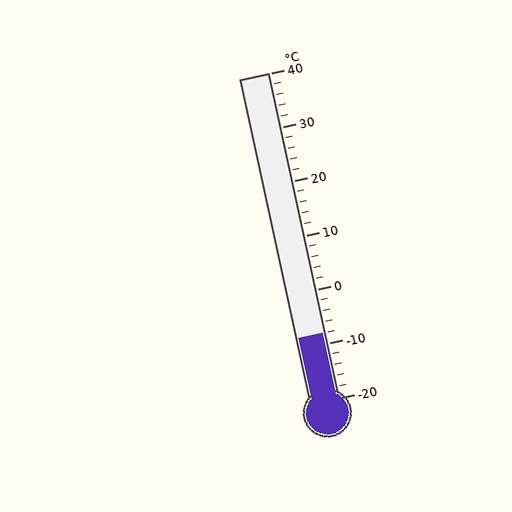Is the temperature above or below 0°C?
The temperature is below 0°C.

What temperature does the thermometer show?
The thermometer shows approximately -8°C.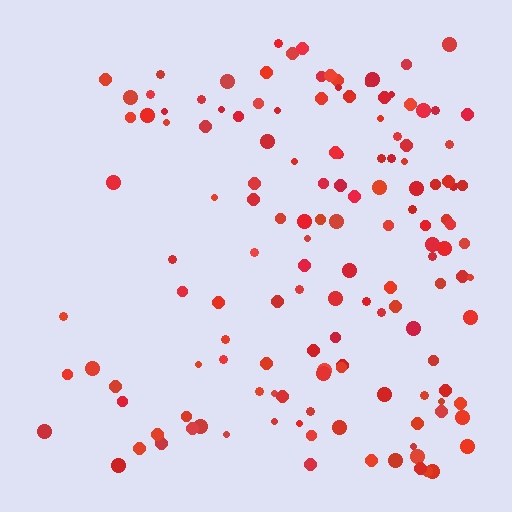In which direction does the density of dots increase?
From left to right, with the right side densest.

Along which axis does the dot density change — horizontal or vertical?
Horizontal.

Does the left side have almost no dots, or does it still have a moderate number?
Still a moderate number, just noticeably fewer than the right.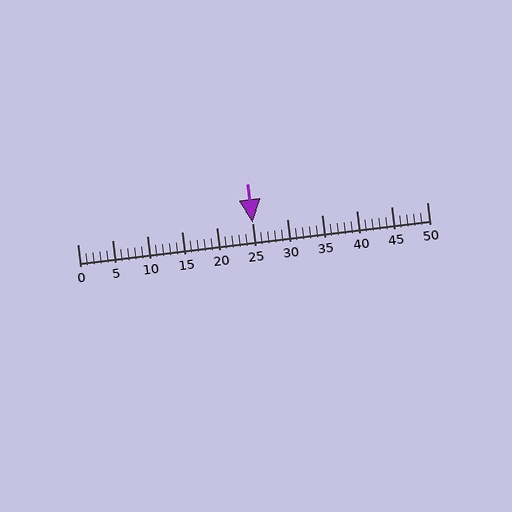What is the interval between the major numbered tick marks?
The major tick marks are spaced 5 units apart.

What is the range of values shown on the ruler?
The ruler shows values from 0 to 50.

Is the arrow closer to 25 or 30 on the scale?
The arrow is closer to 25.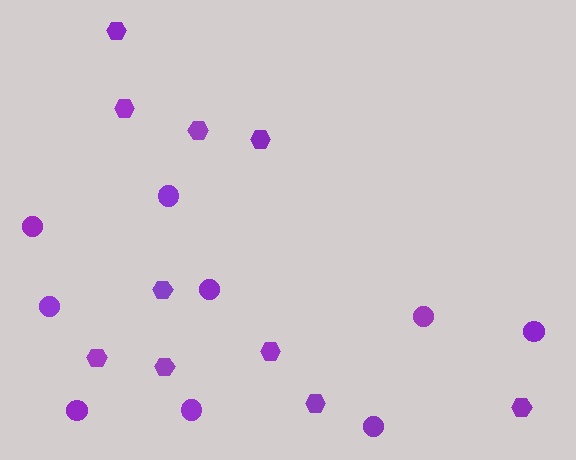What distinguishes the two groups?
There are 2 groups: one group of hexagons (10) and one group of circles (9).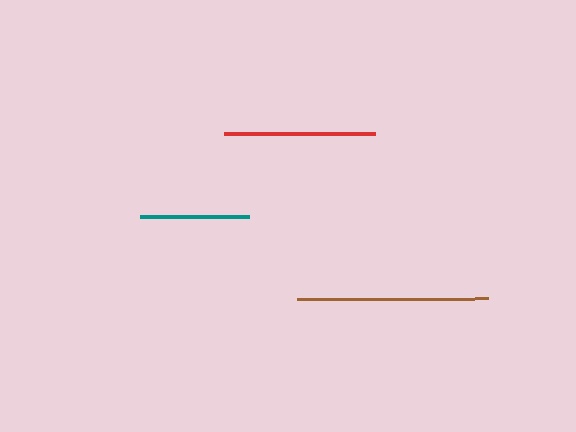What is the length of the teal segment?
The teal segment is approximately 109 pixels long.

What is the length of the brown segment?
The brown segment is approximately 190 pixels long.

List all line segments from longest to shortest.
From longest to shortest: brown, red, teal.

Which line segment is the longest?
The brown line is the longest at approximately 190 pixels.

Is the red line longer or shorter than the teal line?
The red line is longer than the teal line.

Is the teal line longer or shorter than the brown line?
The brown line is longer than the teal line.